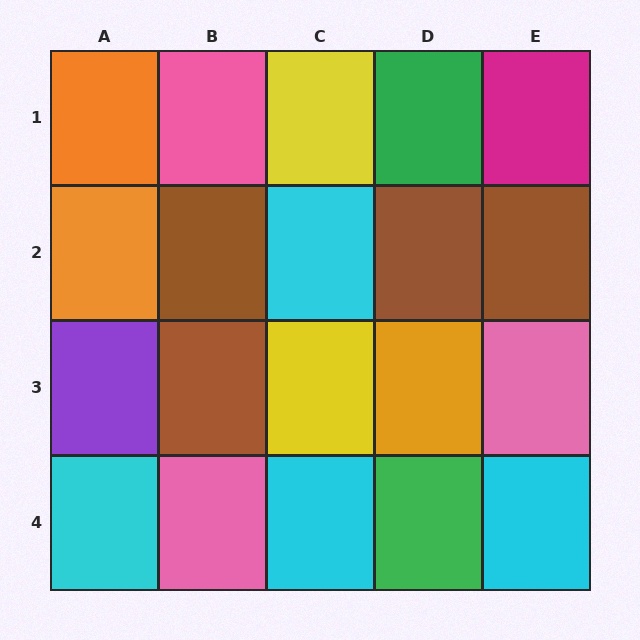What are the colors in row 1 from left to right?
Orange, pink, yellow, green, magenta.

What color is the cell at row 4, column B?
Pink.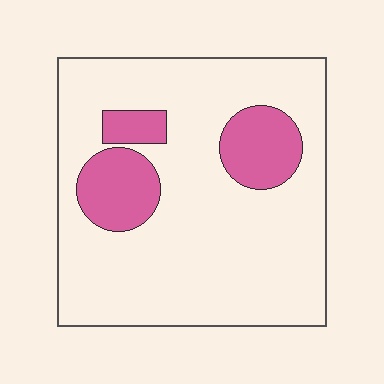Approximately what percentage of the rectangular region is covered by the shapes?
Approximately 20%.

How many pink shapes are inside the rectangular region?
3.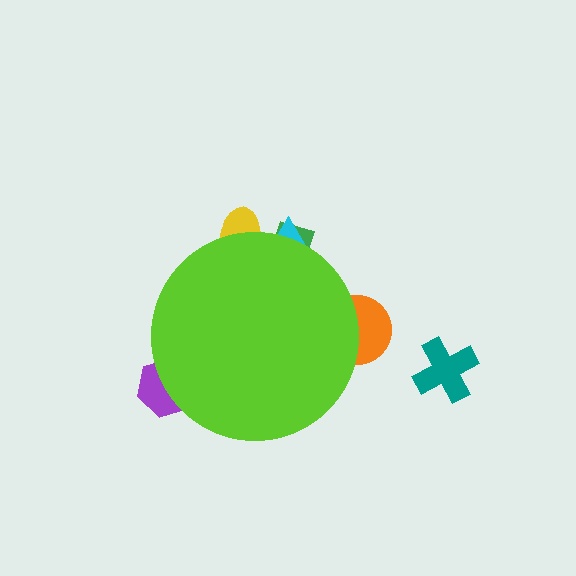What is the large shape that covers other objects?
A lime circle.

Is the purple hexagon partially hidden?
Yes, the purple hexagon is partially hidden behind the lime circle.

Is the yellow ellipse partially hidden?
Yes, the yellow ellipse is partially hidden behind the lime circle.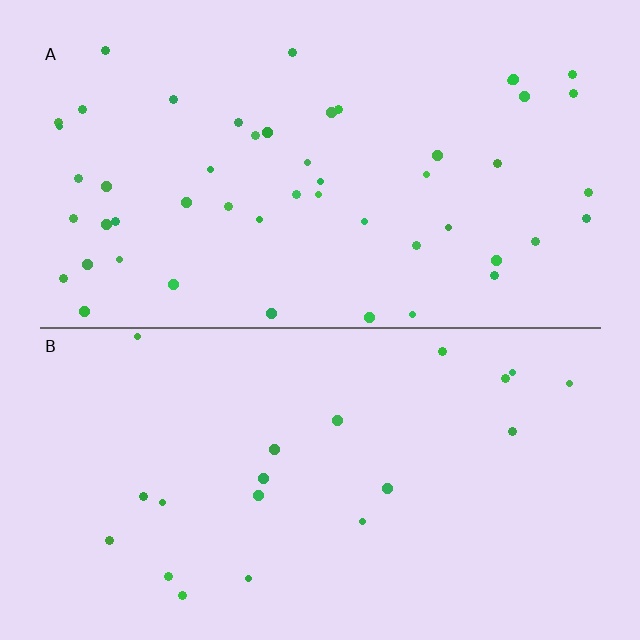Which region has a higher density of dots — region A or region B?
A (the top).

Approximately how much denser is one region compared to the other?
Approximately 2.5× — region A over region B.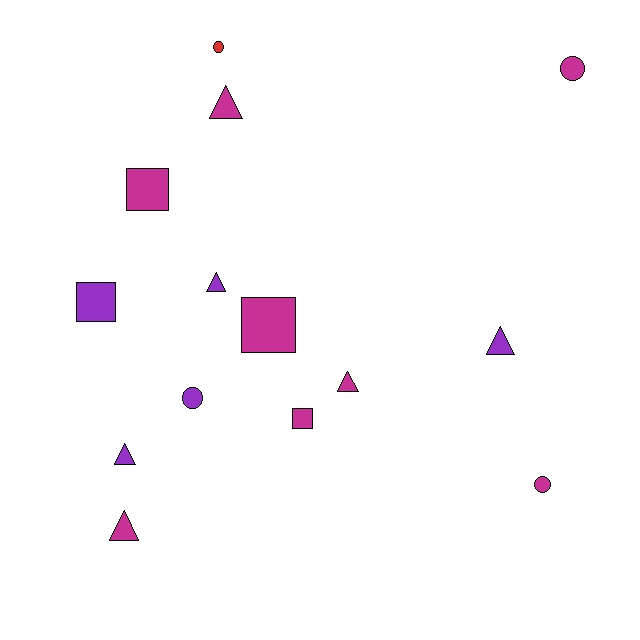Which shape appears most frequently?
Triangle, with 6 objects.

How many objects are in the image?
There are 14 objects.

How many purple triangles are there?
There are 3 purple triangles.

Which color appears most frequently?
Magenta, with 8 objects.